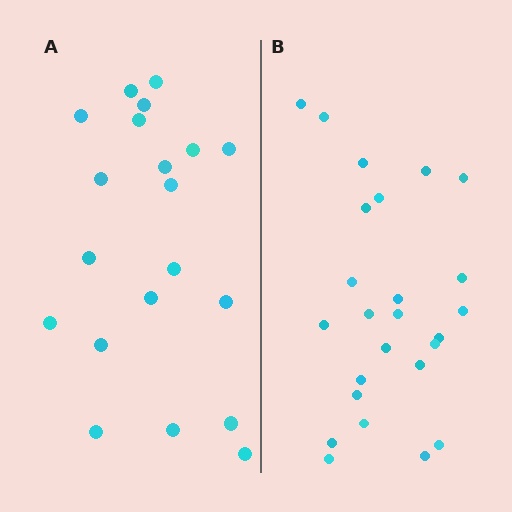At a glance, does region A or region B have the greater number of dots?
Region B (the right region) has more dots.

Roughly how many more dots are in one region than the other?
Region B has about 5 more dots than region A.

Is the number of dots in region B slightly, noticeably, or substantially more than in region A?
Region B has noticeably more, but not dramatically so. The ratio is roughly 1.2 to 1.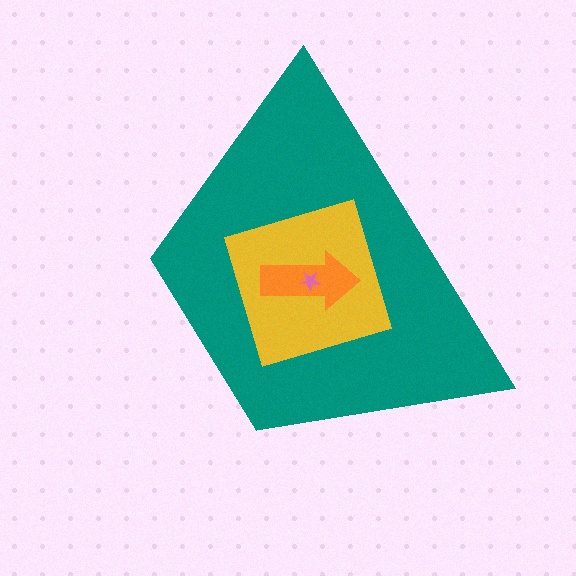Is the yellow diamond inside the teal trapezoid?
Yes.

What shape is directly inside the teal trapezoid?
The yellow diamond.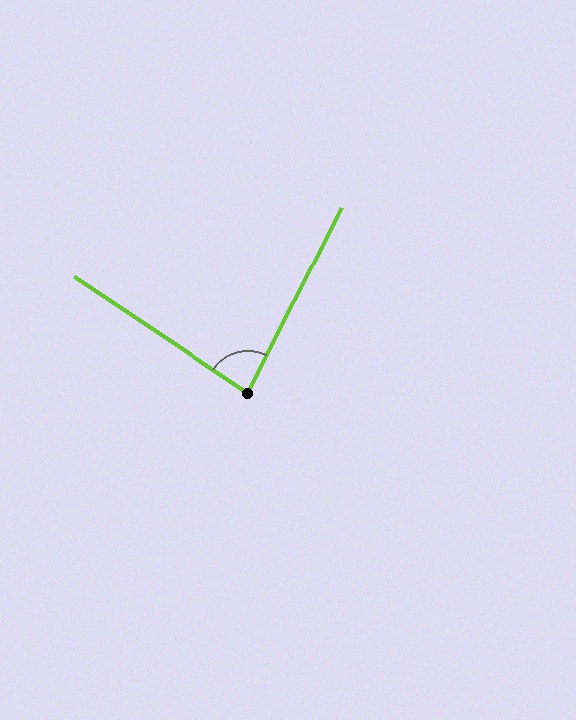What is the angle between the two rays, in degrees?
Approximately 83 degrees.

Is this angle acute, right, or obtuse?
It is acute.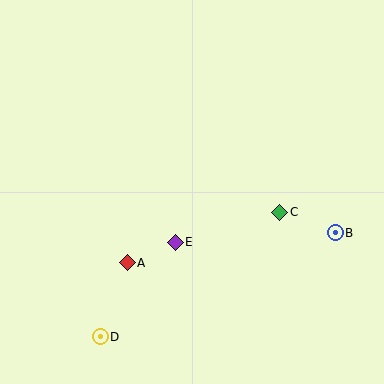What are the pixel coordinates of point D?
Point D is at (100, 337).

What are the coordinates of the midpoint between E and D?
The midpoint between E and D is at (138, 289).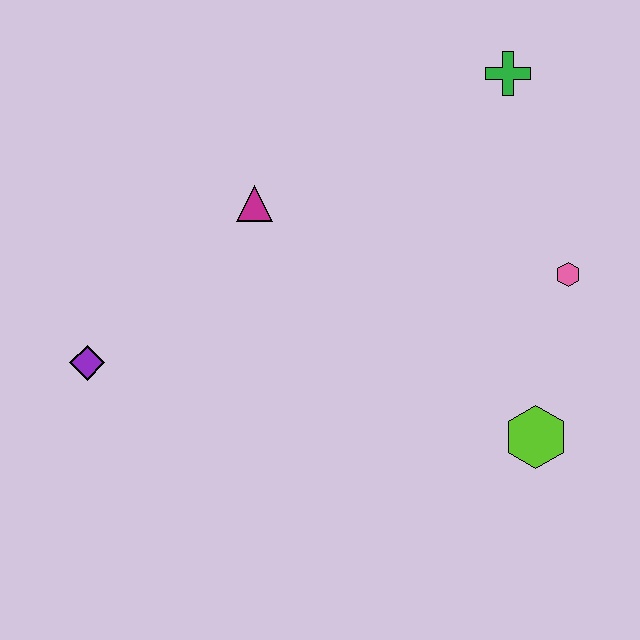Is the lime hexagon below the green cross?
Yes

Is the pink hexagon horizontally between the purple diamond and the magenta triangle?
No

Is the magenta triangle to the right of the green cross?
No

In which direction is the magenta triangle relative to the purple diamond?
The magenta triangle is to the right of the purple diamond.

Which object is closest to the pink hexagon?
The lime hexagon is closest to the pink hexagon.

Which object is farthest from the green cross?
The purple diamond is farthest from the green cross.